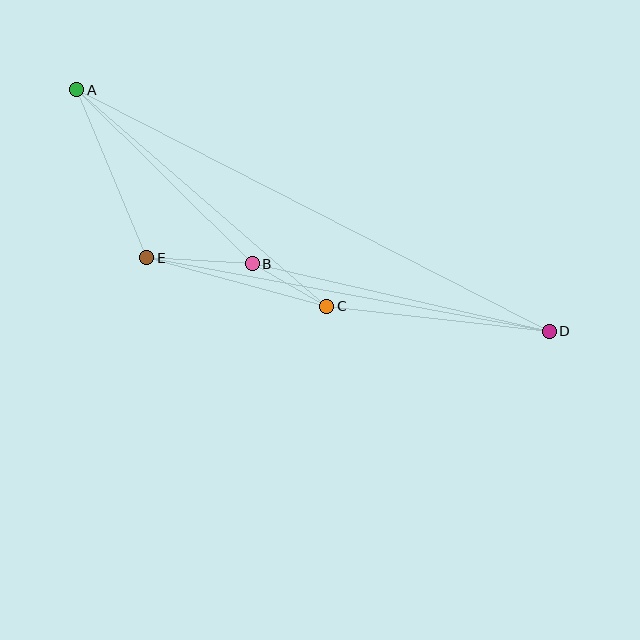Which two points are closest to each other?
Points B and C are closest to each other.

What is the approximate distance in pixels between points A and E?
The distance between A and E is approximately 182 pixels.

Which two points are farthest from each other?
Points A and D are farthest from each other.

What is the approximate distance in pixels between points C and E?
The distance between C and E is approximately 187 pixels.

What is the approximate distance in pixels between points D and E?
The distance between D and E is approximately 409 pixels.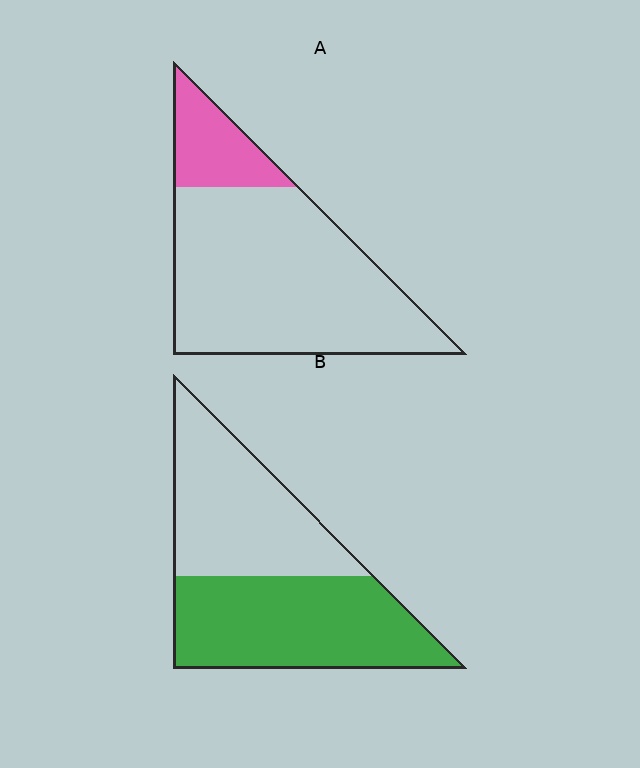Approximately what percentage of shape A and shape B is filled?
A is approximately 20% and B is approximately 55%.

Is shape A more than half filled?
No.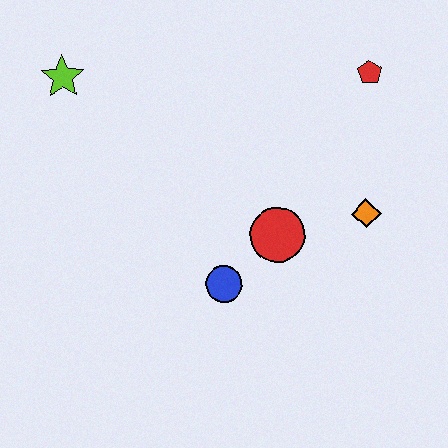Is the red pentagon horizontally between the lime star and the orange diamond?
No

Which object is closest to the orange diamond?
The red circle is closest to the orange diamond.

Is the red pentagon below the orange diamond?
No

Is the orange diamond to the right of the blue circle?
Yes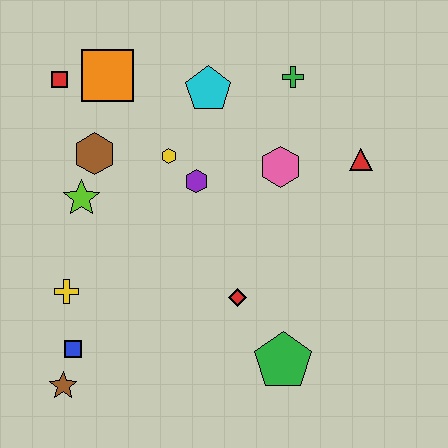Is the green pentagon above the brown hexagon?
No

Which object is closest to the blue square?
The brown star is closest to the blue square.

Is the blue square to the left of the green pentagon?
Yes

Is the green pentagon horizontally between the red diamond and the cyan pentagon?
No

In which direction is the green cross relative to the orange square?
The green cross is to the right of the orange square.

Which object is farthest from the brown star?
The green cross is farthest from the brown star.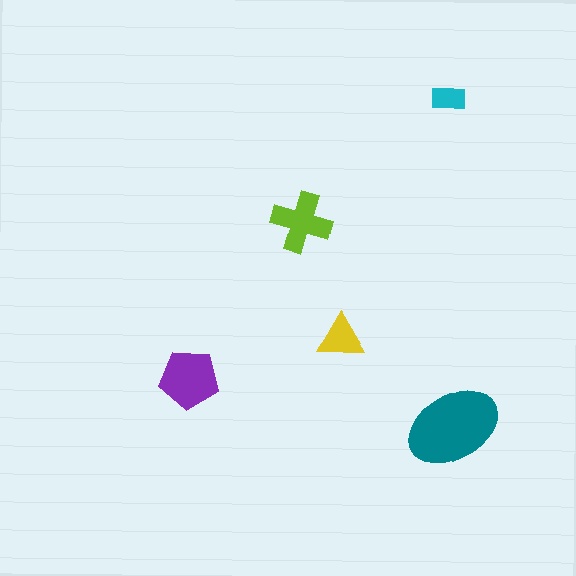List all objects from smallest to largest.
The cyan rectangle, the yellow triangle, the lime cross, the purple pentagon, the teal ellipse.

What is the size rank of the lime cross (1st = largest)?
3rd.